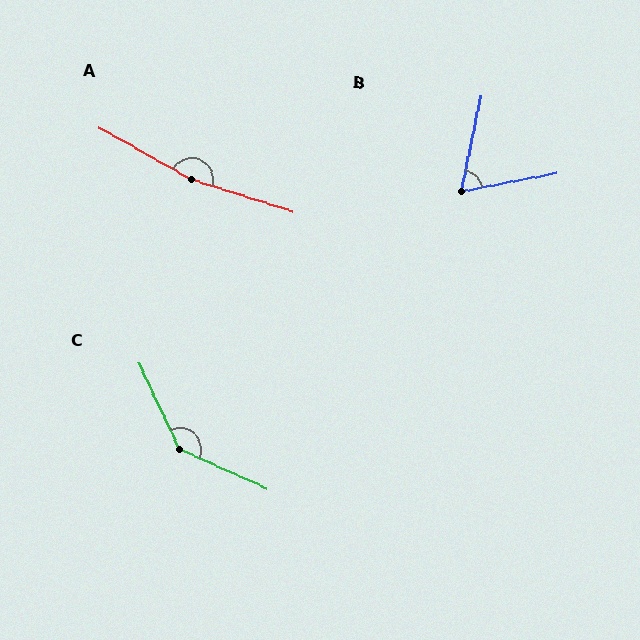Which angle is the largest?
A, at approximately 168 degrees.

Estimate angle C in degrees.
Approximately 139 degrees.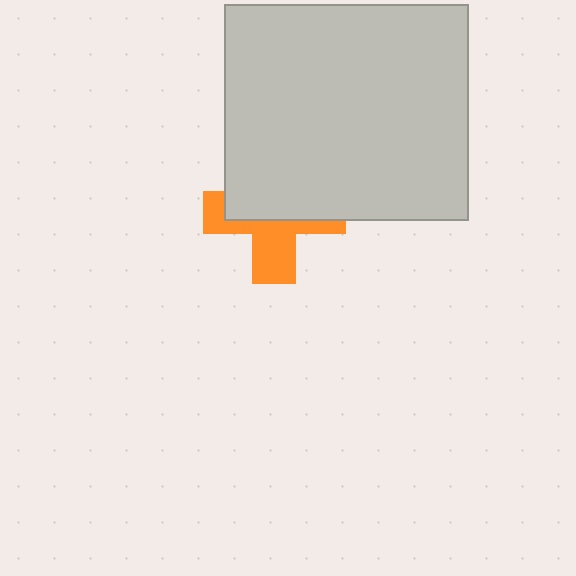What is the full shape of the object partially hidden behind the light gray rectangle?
The partially hidden object is an orange cross.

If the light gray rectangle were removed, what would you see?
You would see the complete orange cross.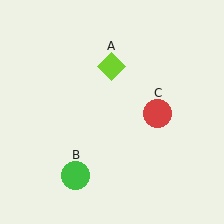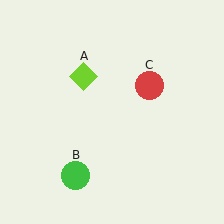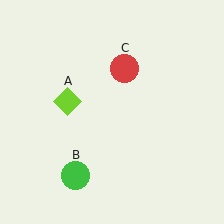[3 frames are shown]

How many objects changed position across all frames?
2 objects changed position: lime diamond (object A), red circle (object C).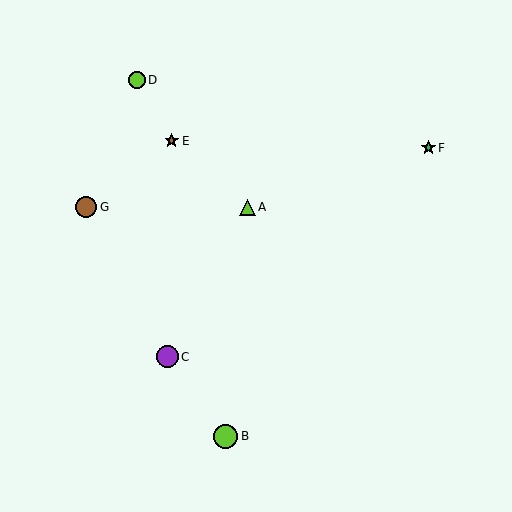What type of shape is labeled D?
Shape D is a lime circle.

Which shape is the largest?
The lime circle (labeled B) is the largest.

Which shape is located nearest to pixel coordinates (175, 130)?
The brown star (labeled E) at (172, 141) is nearest to that location.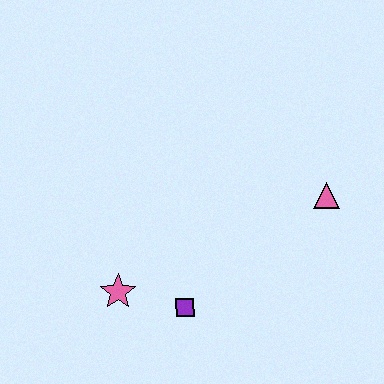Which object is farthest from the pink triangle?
The pink star is farthest from the pink triangle.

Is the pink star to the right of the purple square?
No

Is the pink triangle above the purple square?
Yes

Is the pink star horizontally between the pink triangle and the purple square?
No